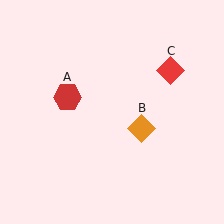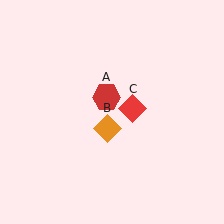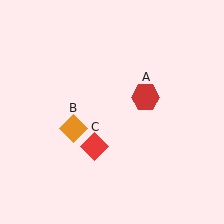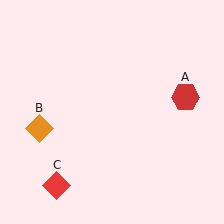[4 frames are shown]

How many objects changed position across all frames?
3 objects changed position: red hexagon (object A), orange diamond (object B), red diamond (object C).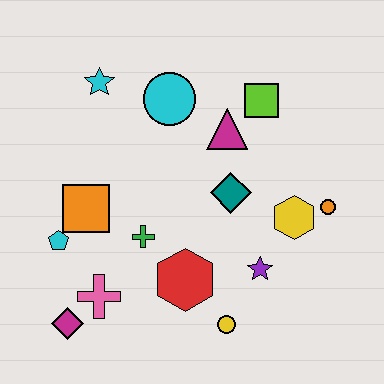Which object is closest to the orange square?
The cyan pentagon is closest to the orange square.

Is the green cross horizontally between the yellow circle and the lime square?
No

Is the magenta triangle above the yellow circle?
Yes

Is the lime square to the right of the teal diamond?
Yes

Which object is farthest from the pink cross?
The lime square is farthest from the pink cross.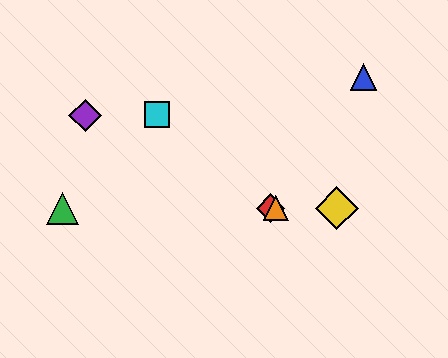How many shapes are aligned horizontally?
4 shapes (the red diamond, the green triangle, the yellow diamond, the orange triangle) are aligned horizontally.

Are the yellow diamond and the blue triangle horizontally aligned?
No, the yellow diamond is at y≈208 and the blue triangle is at y≈77.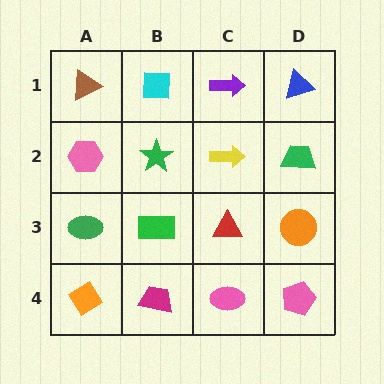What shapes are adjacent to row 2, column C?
A purple arrow (row 1, column C), a red triangle (row 3, column C), a green star (row 2, column B), a green trapezoid (row 2, column D).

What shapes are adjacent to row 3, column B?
A green star (row 2, column B), a magenta trapezoid (row 4, column B), a green ellipse (row 3, column A), a red triangle (row 3, column C).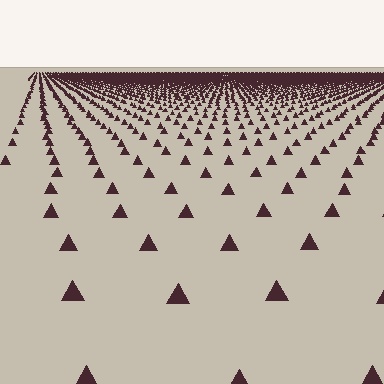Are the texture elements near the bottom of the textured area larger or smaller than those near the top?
Larger. Near the bottom, elements are closer to the viewer and appear at a bigger on-screen size.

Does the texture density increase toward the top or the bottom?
Density increases toward the top.